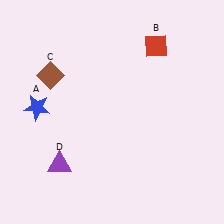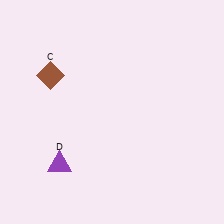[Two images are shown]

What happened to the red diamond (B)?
The red diamond (B) was removed in Image 2. It was in the top-right area of Image 1.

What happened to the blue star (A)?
The blue star (A) was removed in Image 2. It was in the top-left area of Image 1.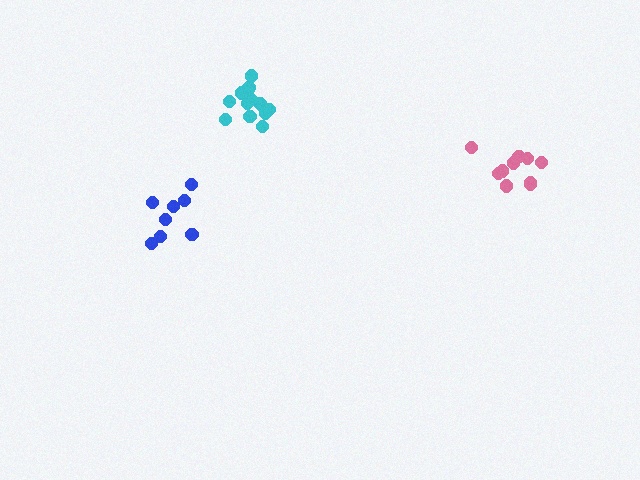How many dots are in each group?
Group 1: 10 dots, Group 2: 8 dots, Group 3: 13 dots (31 total).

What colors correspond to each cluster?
The clusters are colored: pink, blue, cyan.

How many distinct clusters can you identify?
There are 3 distinct clusters.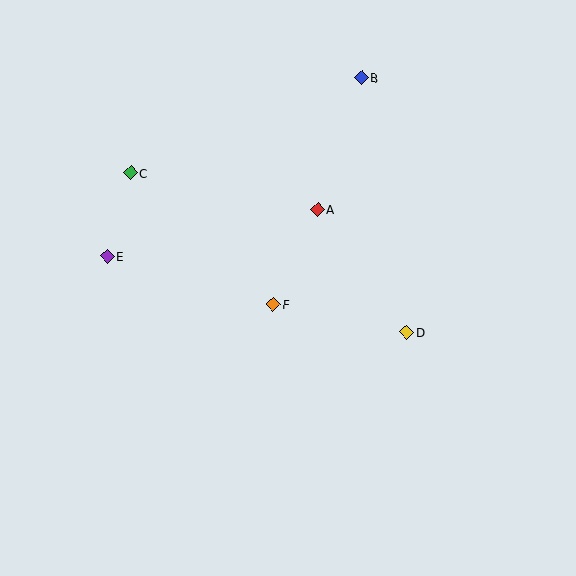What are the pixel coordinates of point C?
Point C is at (131, 173).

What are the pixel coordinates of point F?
Point F is at (273, 305).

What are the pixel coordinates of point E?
Point E is at (107, 256).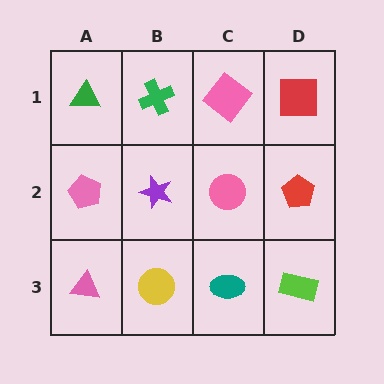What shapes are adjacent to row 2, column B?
A green cross (row 1, column B), a yellow circle (row 3, column B), a pink pentagon (row 2, column A), a pink circle (row 2, column C).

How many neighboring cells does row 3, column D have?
2.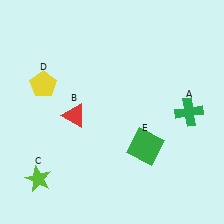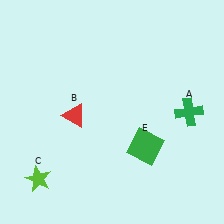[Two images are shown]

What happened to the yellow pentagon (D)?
The yellow pentagon (D) was removed in Image 2. It was in the top-left area of Image 1.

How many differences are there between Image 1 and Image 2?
There is 1 difference between the two images.